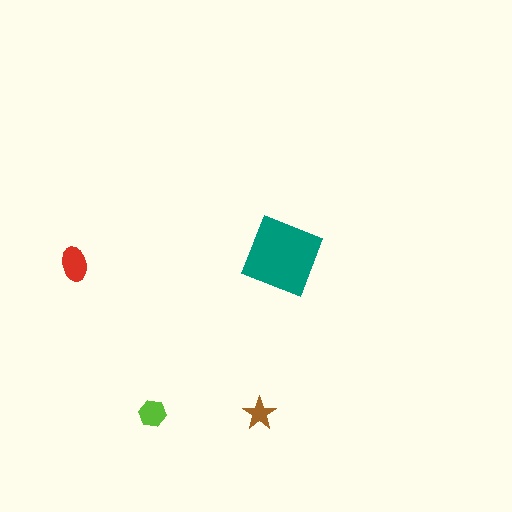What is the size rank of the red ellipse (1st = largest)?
2nd.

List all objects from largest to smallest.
The teal diamond, the red ellipse, the lime hexagon, the brown star.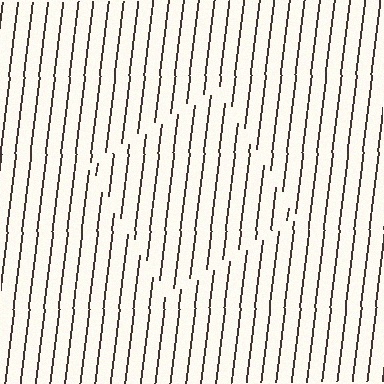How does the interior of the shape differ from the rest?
The interior of the shape contains the same grating, shifted by half a period — the contour is defined by the phase discontinuity where line-ends from the inner and outer gratings abut.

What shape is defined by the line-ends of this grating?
An illusory square. The interior of the shape contains the same grating, shifted by half a period — the contour is defined by the phase discontinuity where line-ends from the inner and outer gratings abut.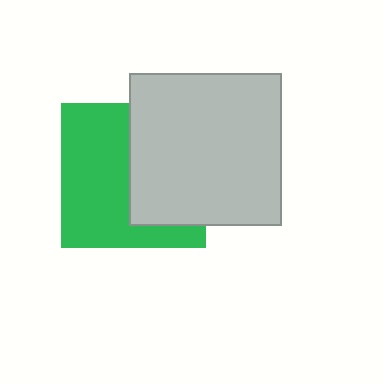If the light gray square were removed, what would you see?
You would see the complete green square.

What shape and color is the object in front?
The object in front is a light gray square.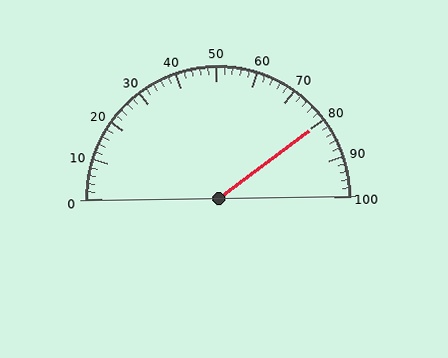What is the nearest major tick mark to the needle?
The nearest major tick mark is 80.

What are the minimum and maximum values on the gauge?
The gauge ranges from 0 to 100.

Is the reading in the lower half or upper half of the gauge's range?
The reading is in the upper half of the range (0 to 100).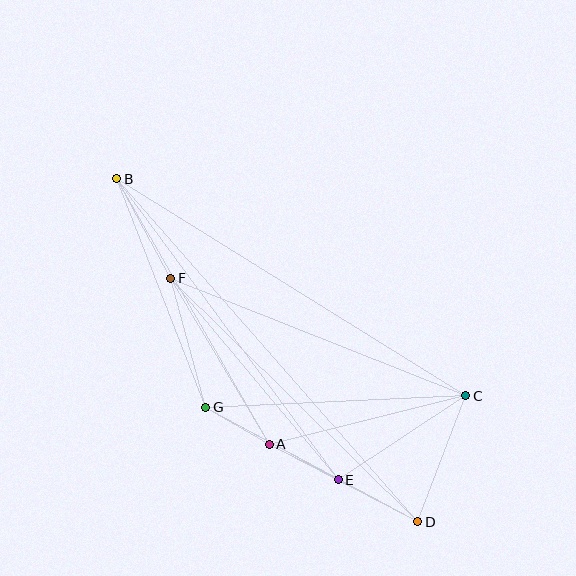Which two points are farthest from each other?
Points B and D are farthest from each other.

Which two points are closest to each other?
Points A and G are closest to each other.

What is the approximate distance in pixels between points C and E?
The distance between C and E is approximately 152 pixels.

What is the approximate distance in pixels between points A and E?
The distance between A and E is approximately 78 pixels.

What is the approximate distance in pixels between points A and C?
The distance between A and C is approximately 203 pixels.